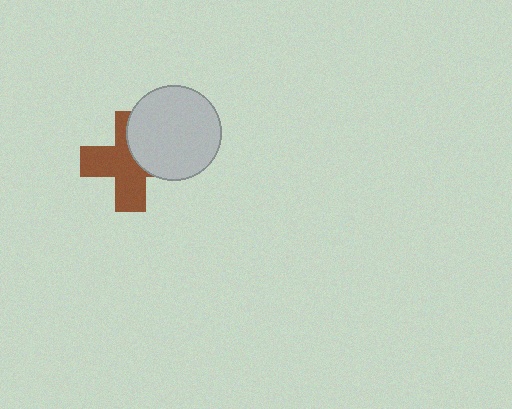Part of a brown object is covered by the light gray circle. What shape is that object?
It is a cross.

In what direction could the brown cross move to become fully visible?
The brown cross could move toward the lower-left. That would shift it out from behind the light gray circle entirely.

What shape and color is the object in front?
The object in front is a light gray circle.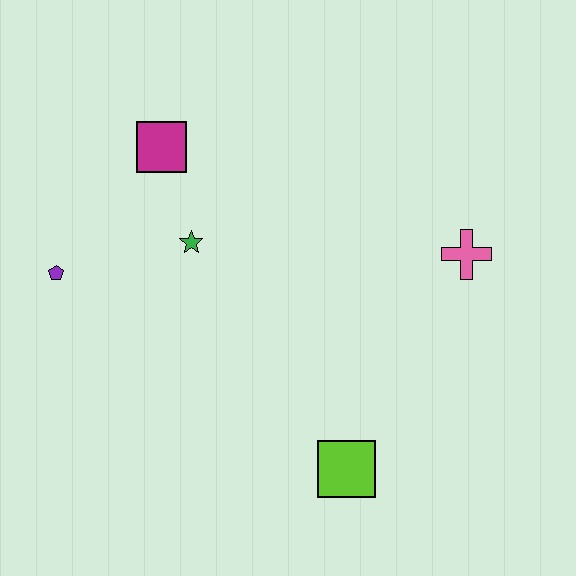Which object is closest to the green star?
The magenta square is closest to the green star.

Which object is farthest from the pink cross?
The purple pentagon is farthest from the pink cross.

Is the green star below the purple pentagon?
No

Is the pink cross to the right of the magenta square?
Yes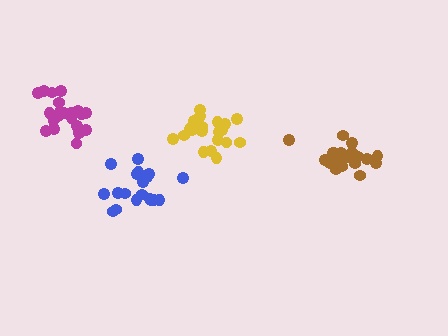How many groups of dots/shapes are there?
There are 4 groups.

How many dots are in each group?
Group 1: 20 dots, Group 2: 19 dots, Group 3: 21 dots, Group 4: 20 dots (80 total).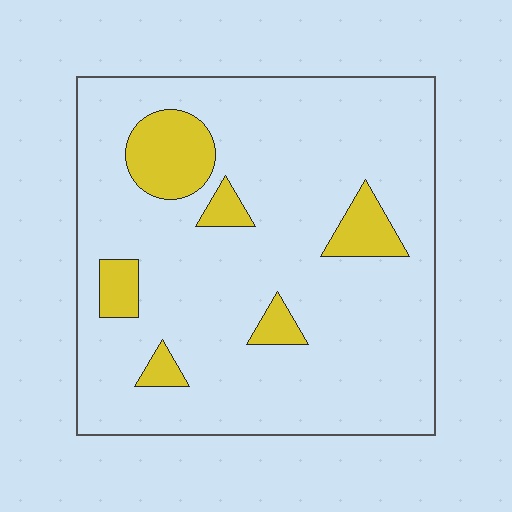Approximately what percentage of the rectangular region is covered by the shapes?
Approximately 15%.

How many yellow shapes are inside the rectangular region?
6.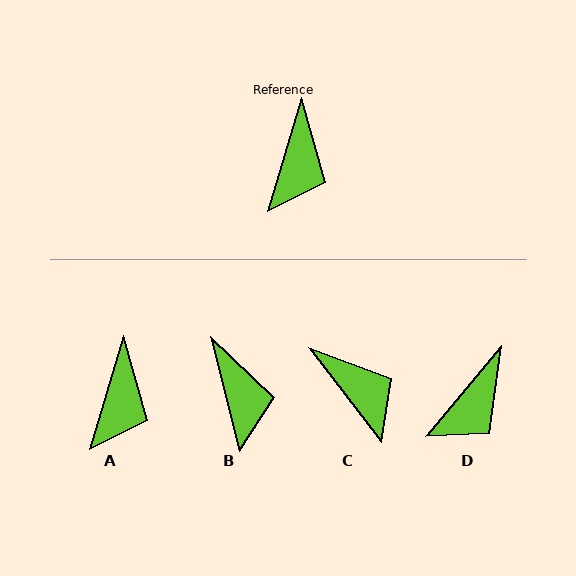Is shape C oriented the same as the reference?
No, it is off by about 54 degrees.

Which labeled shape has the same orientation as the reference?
A.